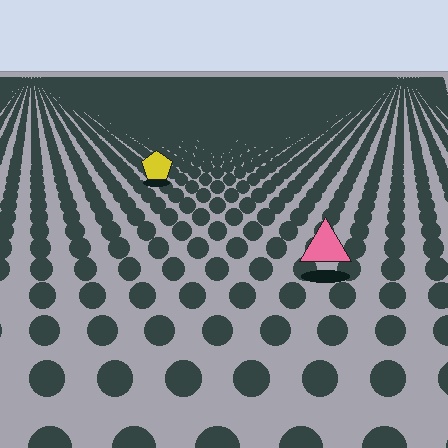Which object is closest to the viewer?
The pink triangle is closest. The texture marks near it are larger and more spread out.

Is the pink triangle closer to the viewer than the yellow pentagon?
Yes. The pink triangle is closer — you can tell from the texture gradient: the ground texture is coarser near it.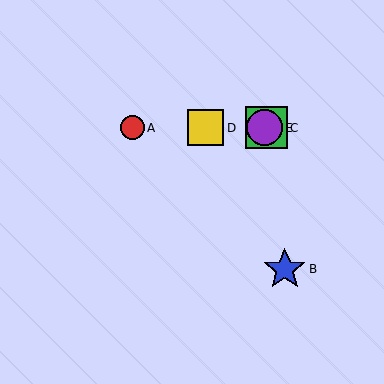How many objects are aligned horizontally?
4 objects (A, C, D, E) are aligned horizontally.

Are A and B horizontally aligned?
No, A is at y≈128 and B is at y≈269.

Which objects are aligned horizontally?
Objects A, C, D, E are aligned horizontally.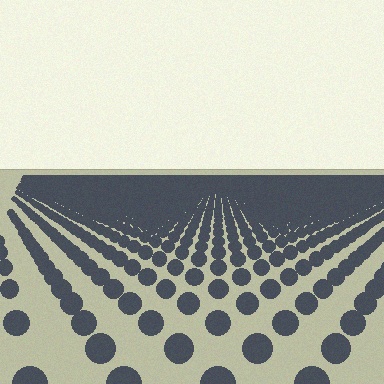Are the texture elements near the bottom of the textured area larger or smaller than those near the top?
Larger. Near the bottom, elements are closer to the viewer and appear at a bigger on-screen size.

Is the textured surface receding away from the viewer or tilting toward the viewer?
The surface is receding away from the viewer. Texture elements get smaller and denser toward the top.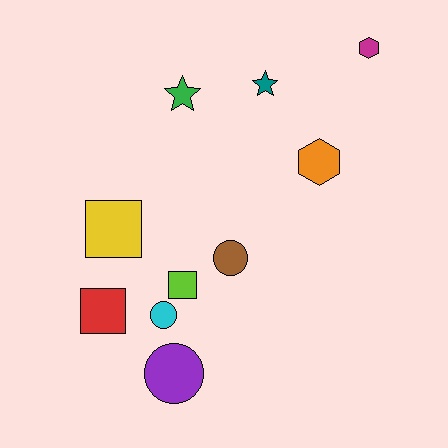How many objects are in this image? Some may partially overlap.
There are 10 objects.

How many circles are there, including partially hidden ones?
There are 3 circles.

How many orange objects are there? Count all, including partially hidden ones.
There is 1 orange object.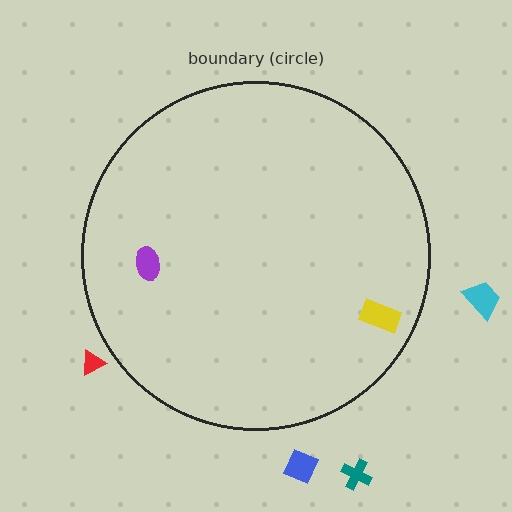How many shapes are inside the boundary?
2 inside, 4 outside.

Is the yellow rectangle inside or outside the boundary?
Inside.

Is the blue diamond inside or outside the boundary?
Outside.